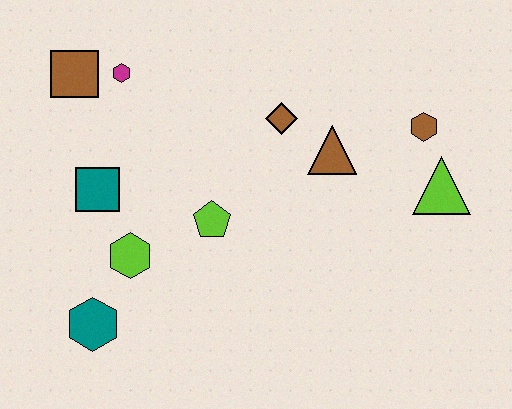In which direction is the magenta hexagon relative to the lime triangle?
The magenta hexagon is to the left of the lime triangle.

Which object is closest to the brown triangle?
The brown diamond is closest to the brown triangle.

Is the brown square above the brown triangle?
Yes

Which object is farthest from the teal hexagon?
The brown hexagon is farthest from the teal hexagon.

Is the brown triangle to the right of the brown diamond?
Yes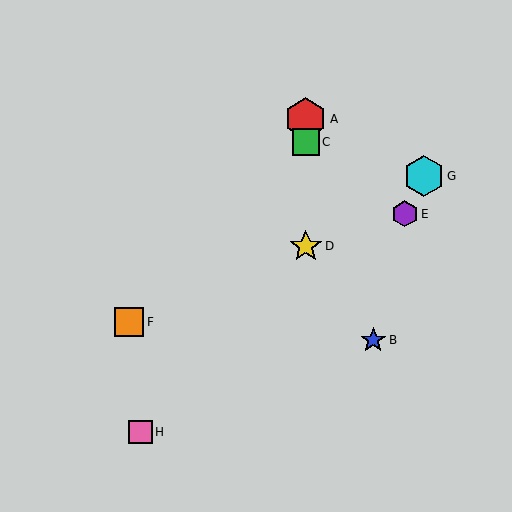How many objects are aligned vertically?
3 objects (A, C, D) are aligned vertically.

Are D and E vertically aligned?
No, D is at x≈306 and E is at x≈405.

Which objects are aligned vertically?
Objects A, C, D are aligned vertically.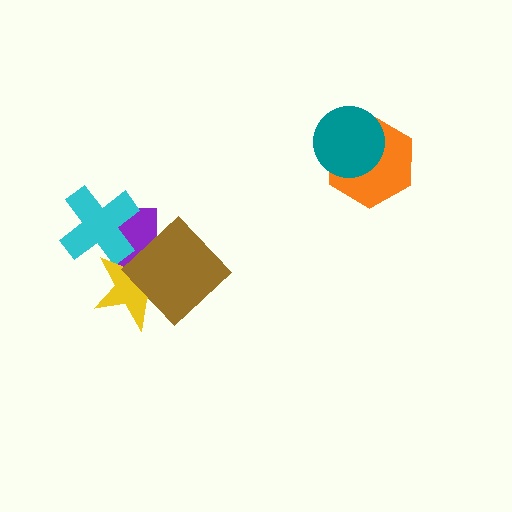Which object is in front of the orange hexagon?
The teal circle is in front of the orange hexagon.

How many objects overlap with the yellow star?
3 objects overlap with the yellow star.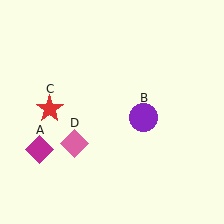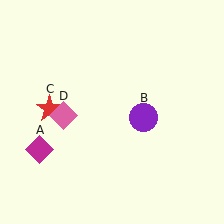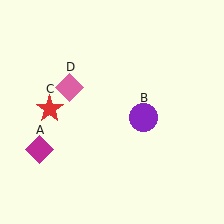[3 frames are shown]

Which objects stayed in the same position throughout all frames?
Magenta diamond (object A) and purple circle (object B) and red star (object C) remained stationary.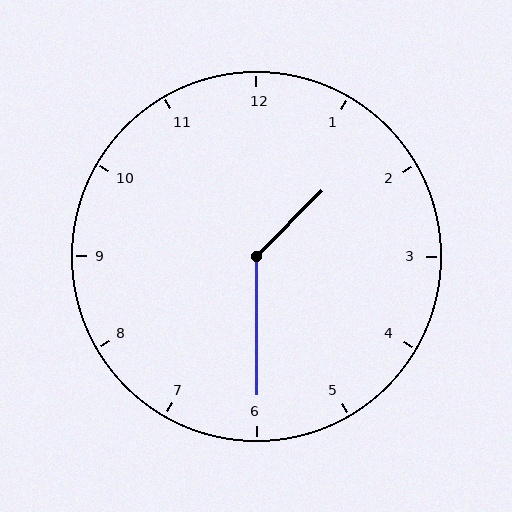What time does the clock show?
1:30.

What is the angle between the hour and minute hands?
Approximately 135 degrees.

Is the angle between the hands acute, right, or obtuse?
It is obtuse.